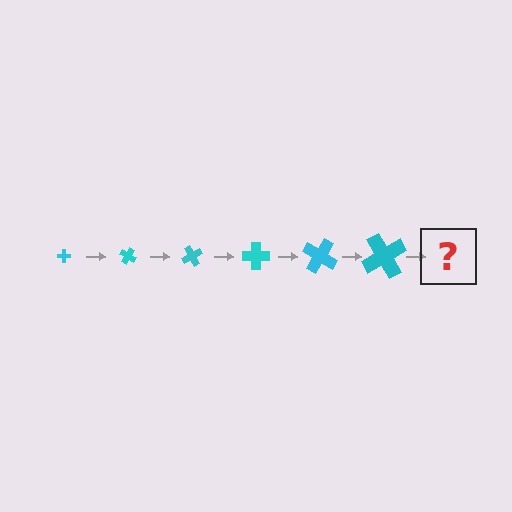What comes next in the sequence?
The next element should be a cross, larger than the previous one and rotated 180 degrees from the start.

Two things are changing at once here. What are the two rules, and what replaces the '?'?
The two rules are that the cross grows larger each step and it rotates 30 degrees each step. The '?' should be a cross, larger than the previous one and rotated 180 degrees from the start.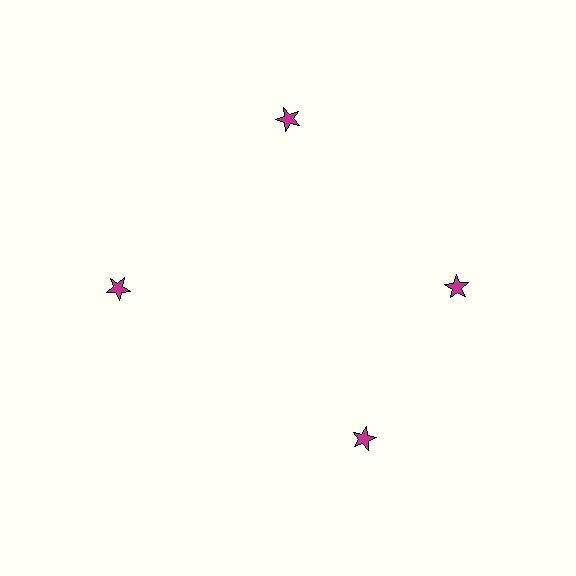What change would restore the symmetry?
The symmetry would be restored by rotating it back into even spacing with its neighbors so that all 4 stars sit at equal angles and equal distance from the center.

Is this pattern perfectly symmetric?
No. The 4 magenta stars are arranged in a ring, but one element near the 6 o'clock position is rotated out of alignment along the ring, breaking the 4-fold rotational symmetry.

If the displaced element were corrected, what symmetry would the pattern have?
It would have 4-fold rotational symmetry — the pattern would map onto itself every 90 degrees.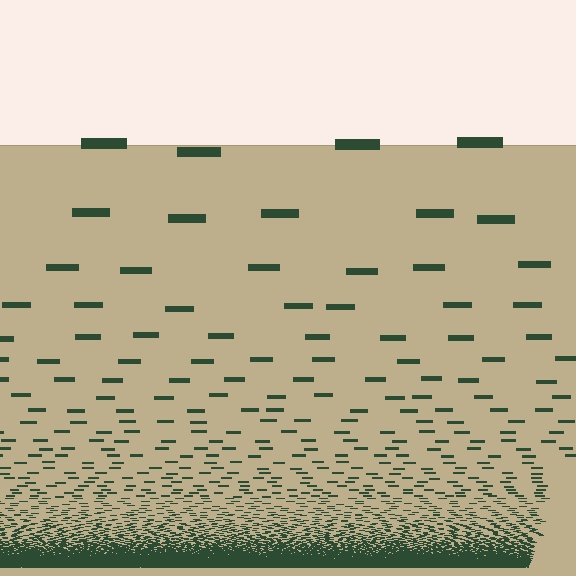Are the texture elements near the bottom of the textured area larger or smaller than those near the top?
Smaller. The gradient is inverted — elements near the bottom are smaller and denser.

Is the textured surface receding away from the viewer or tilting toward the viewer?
The surface appears to tilt toward the viewer. Texture elements get larger and sparser toward the top.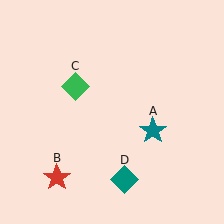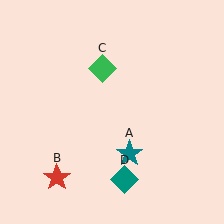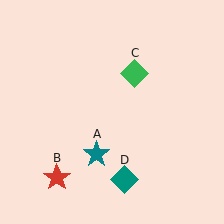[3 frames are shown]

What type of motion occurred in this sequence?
The teal star (object A), green diamond (object C) rotated clockwise around the center of the scene.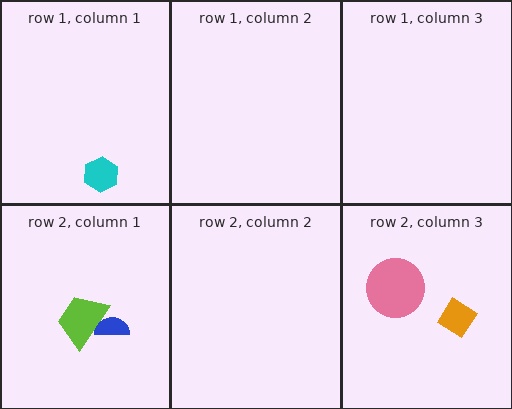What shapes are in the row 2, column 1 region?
The lime trapezoid, the blue semicircle.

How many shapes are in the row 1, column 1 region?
1.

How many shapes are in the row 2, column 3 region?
2.